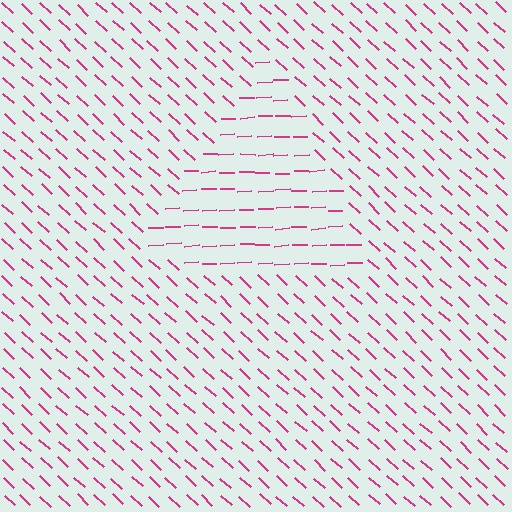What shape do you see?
I see a triangle.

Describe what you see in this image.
The image is filled with small magenta line segments. A triangle region in the image has lines oriented differently from the surrounding lines, creating a visible texture boundary.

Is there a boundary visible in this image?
Yes, there is a texture boundary formed by a change in line orientation.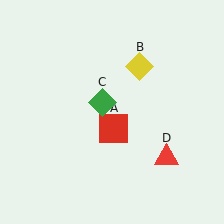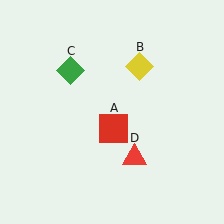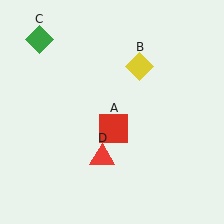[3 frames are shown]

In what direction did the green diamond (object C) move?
The green diamond (object C) moved up and to the left.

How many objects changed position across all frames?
2 objects changed position: green diamond (object C), red triangle (object D).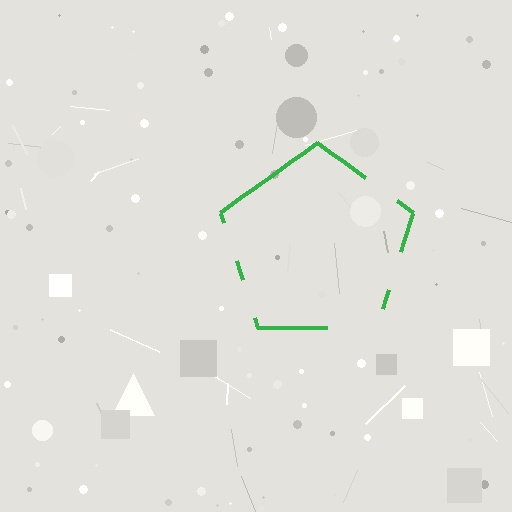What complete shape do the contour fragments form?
The contour fragments form a pentagon.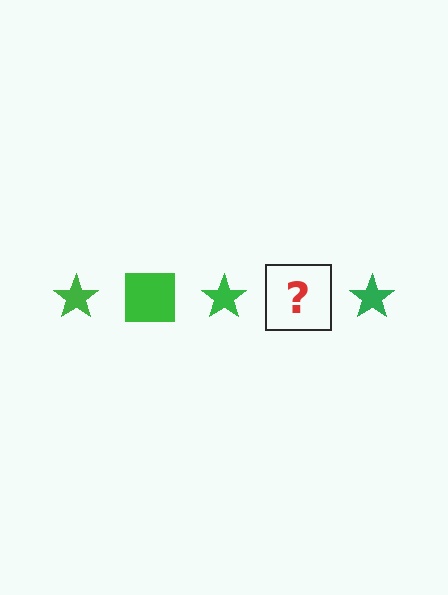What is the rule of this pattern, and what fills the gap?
The rule is that the pattern cycles through star, square shapes in green. The gap should be filled with a green square.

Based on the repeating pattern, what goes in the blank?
The blank should be a green square.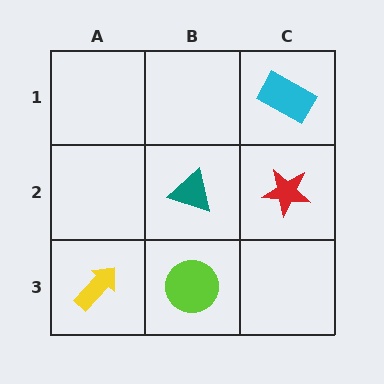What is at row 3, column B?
A lime circle.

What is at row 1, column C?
A cyan rectangle.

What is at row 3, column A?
A yellow arrow.